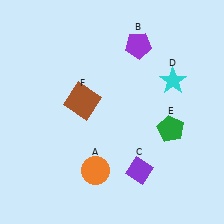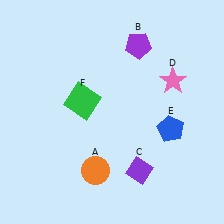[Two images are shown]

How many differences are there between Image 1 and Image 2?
There are 3 differences between the two images.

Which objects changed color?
D changed from cyan to pink. E changed from green to blue. F changed from brown to green.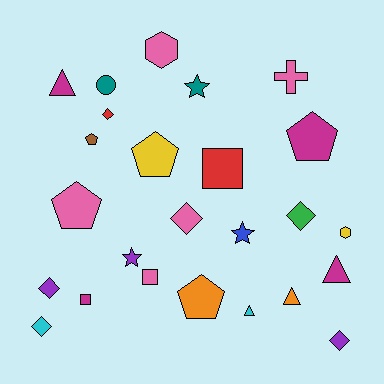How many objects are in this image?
There are 25 objects.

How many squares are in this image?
There are 3 squares.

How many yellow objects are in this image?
There are 2 yellow objects.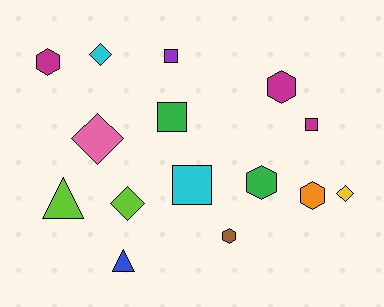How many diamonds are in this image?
There are 4 diamonds.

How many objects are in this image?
There are 15 objects.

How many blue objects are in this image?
There is 1 blue object.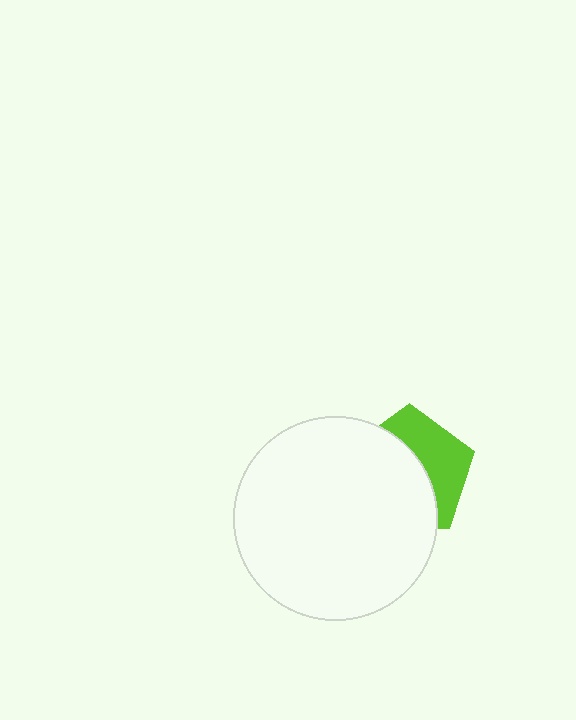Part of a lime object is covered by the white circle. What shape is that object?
It is a pentagon.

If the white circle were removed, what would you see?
You would see the complete lime pentagon.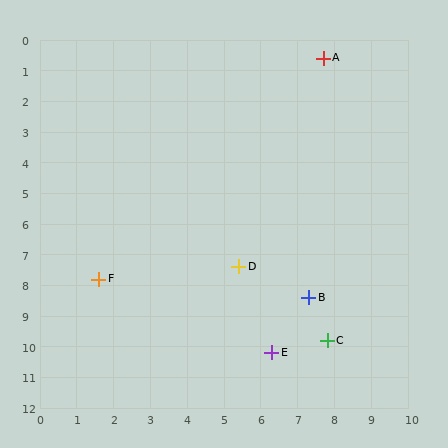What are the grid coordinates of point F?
Point F is at approximately (1.6, 7.8).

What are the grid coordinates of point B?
Point B is at approximately (7.3, 8.4).